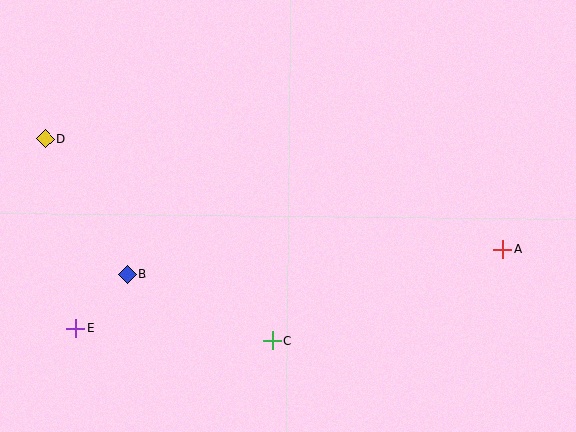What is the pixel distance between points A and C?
The distance between A and C is 248 pixels.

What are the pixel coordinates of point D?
Point D is at (45, 139).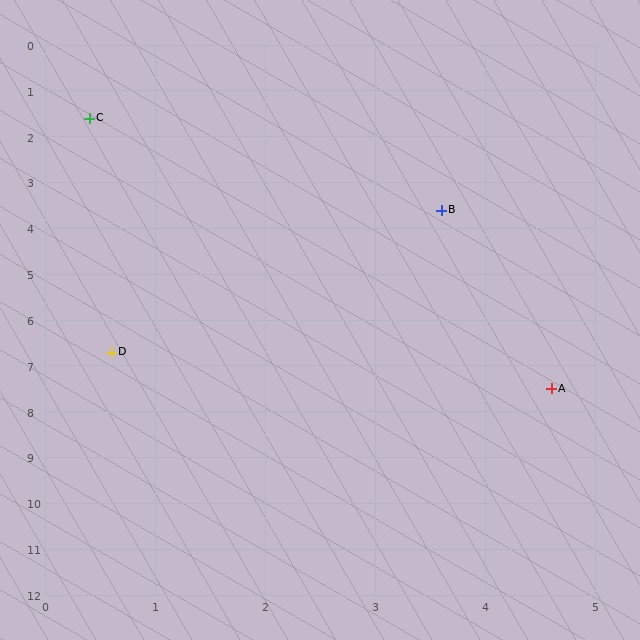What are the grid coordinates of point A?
Point A is at approximately (4.6, 7.5).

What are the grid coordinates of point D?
Point D is at approximately (0.6, 6.7).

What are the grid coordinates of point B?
Point B is at approximately (3.6, 3.6).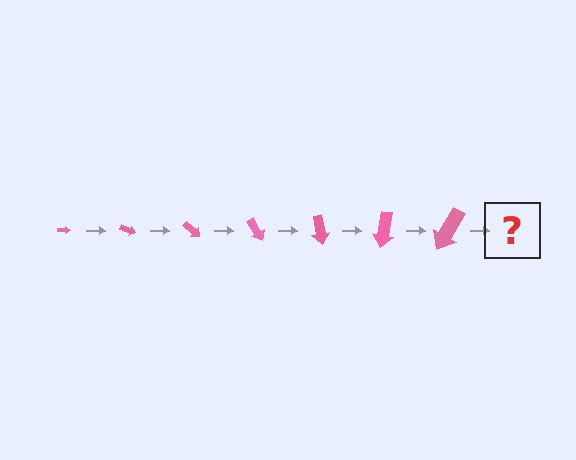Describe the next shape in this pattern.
It should be an arrow, larger than the previous one and rotated 140 degrees from the start.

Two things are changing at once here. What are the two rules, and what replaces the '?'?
The two rules are that the arrow grows larger each step and it rotates 20 degrees each step. The '?' should be an arrow, larger than the previous one and rotated 140 degrees from the start.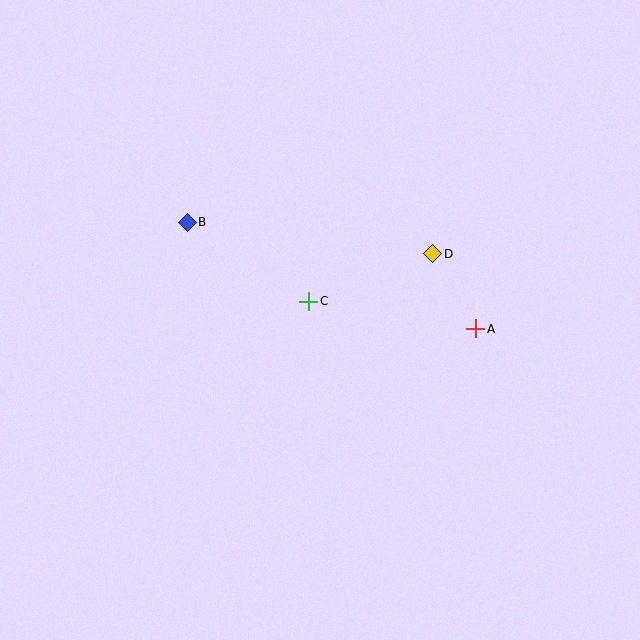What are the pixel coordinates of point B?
Point B is at (187, 222).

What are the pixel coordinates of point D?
Point D is at (433, 254).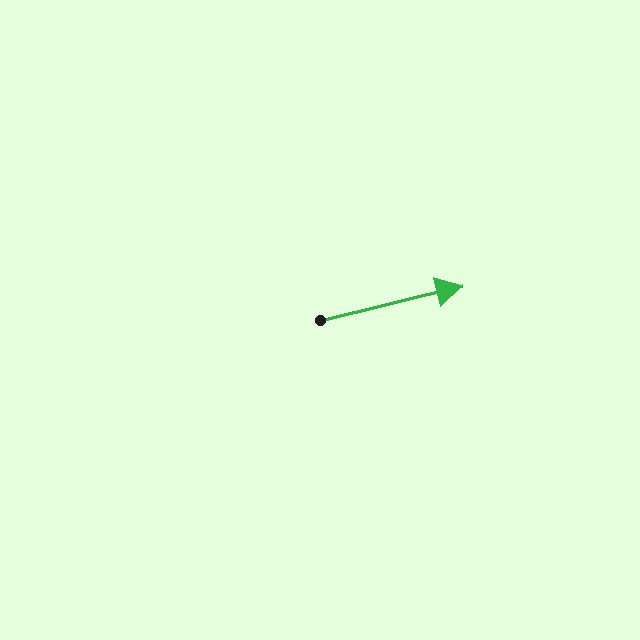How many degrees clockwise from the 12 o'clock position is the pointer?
Approximately 76 degrees.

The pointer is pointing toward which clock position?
Roughly 3 o'clock.